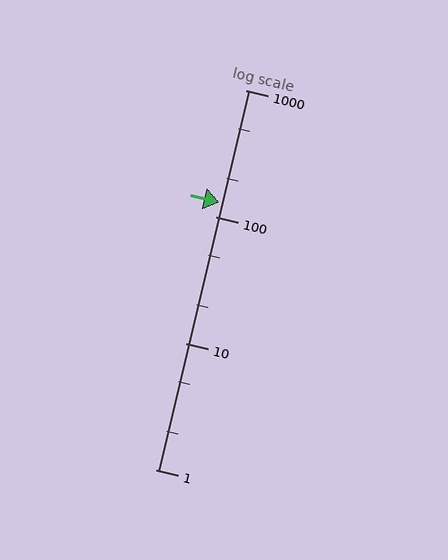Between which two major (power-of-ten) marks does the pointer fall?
The pointer is between 100 and 1000.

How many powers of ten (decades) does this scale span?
The scale spans 3 decades, from 1 to 1000.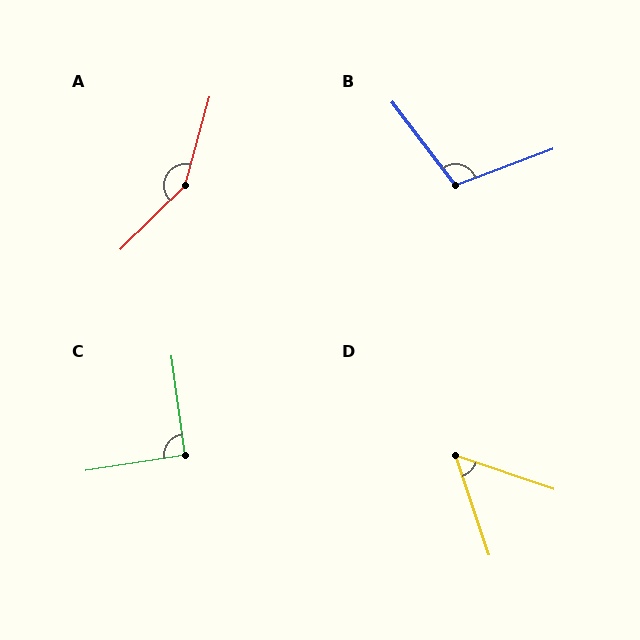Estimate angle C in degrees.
Approximately 91 degrees.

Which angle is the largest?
A, at approximately 150 degrees.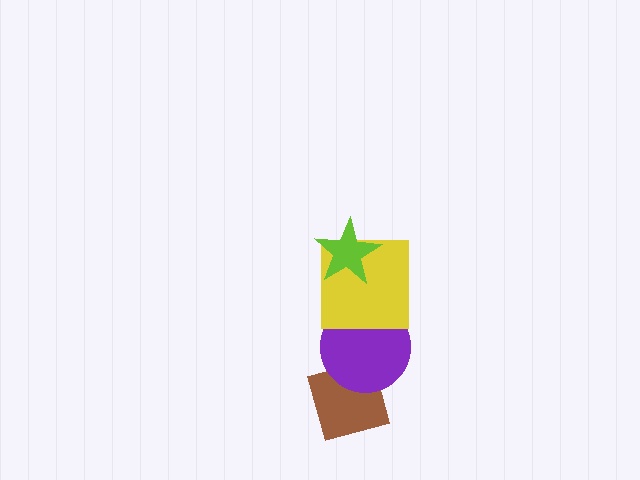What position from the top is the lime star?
The lime star is 1st from the top.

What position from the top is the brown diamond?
The brown diamond is 4th from the top.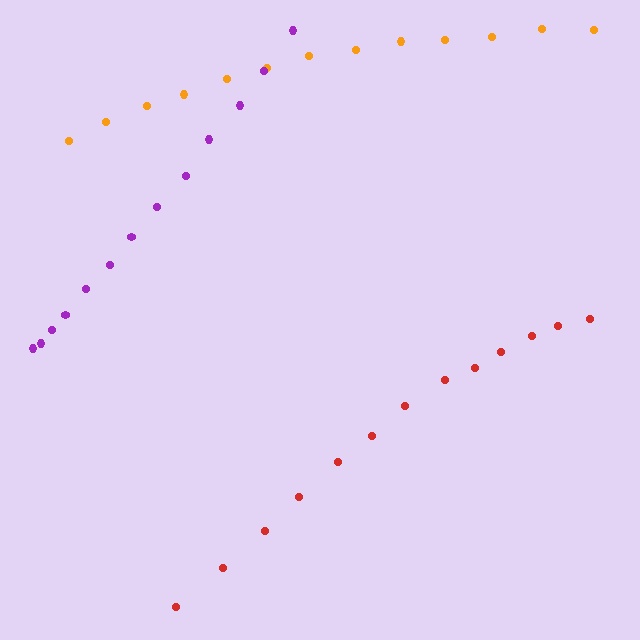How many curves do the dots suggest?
There are 3 distinct paths.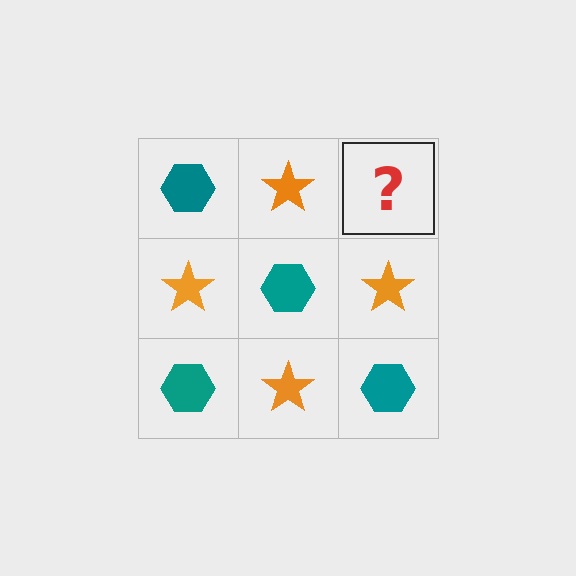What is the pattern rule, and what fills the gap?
The rule is that it alternates teal hexagon and orange star in a checkerboard pattern. The gap should be filled with a teal hexagon.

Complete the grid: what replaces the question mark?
The question mark should be replaced with a teal hexagon.